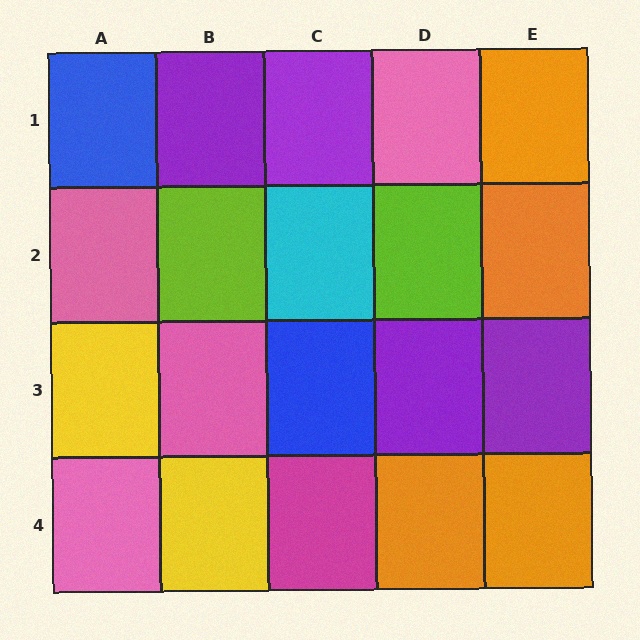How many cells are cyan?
1 cell is cyan.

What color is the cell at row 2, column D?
Lime.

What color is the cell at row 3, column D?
Purple.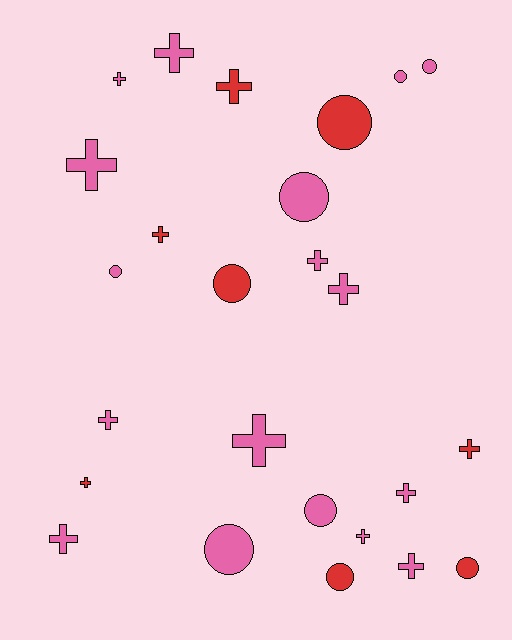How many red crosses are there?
There are 4 red crosses.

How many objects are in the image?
There are 25 objects.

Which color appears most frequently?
Pink, with 17 objects.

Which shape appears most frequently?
Cross, with 15 objects.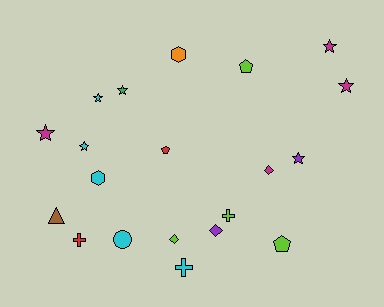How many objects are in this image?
There are 20 objects.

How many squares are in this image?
There are no squares.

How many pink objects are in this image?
There are no pink objects.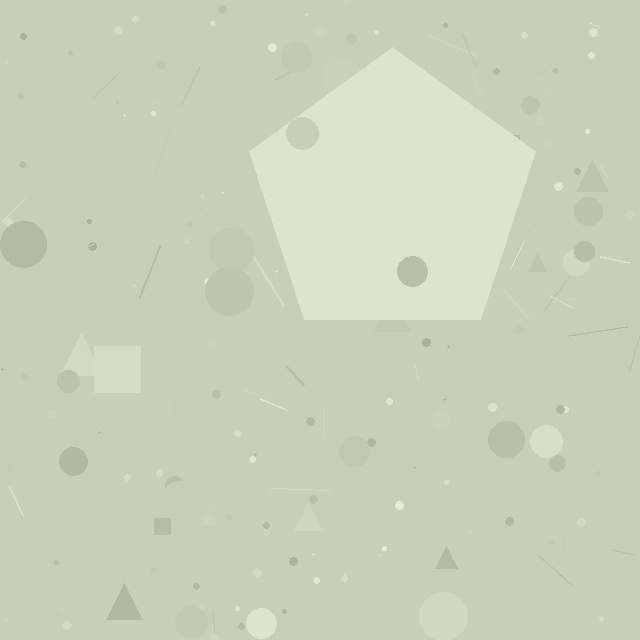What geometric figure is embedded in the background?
A pentagon is embedded in the background.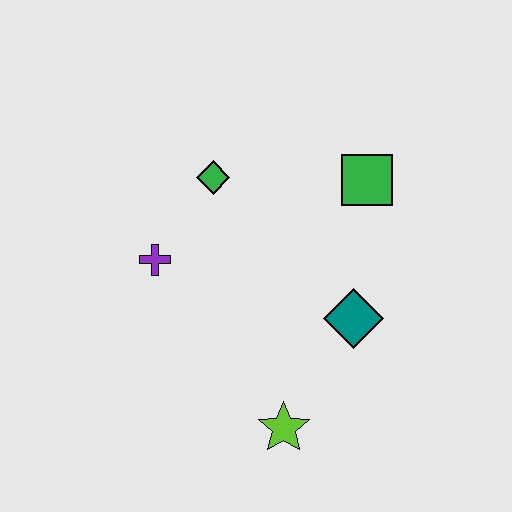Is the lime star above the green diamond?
No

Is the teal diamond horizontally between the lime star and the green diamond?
No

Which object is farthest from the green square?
The lime star is farthest from the green square.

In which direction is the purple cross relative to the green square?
The purple cross is to the left of the green square.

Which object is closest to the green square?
The teal diamond is closest to the green square.